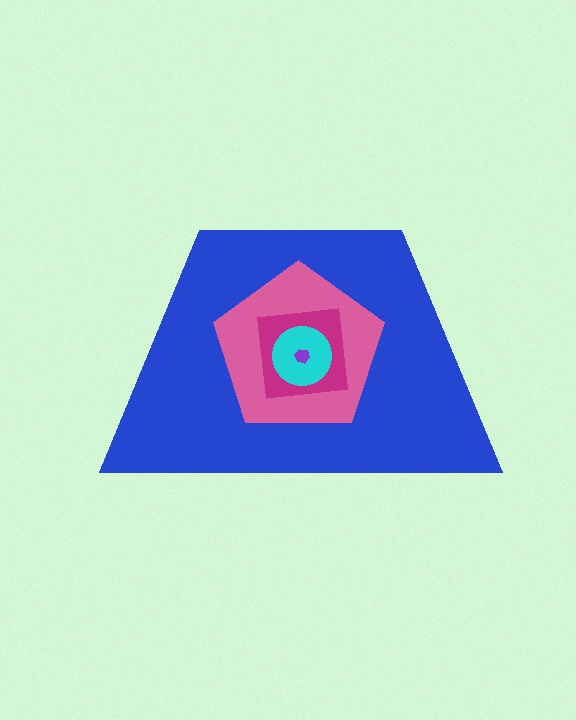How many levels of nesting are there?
5.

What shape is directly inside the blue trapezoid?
The pink pentagon.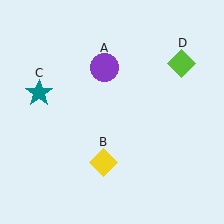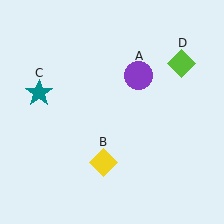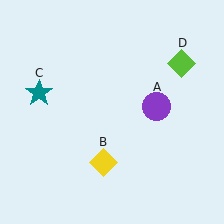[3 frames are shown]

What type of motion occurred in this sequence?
The purple circle (object A) rotated clockwise around the center of the scene.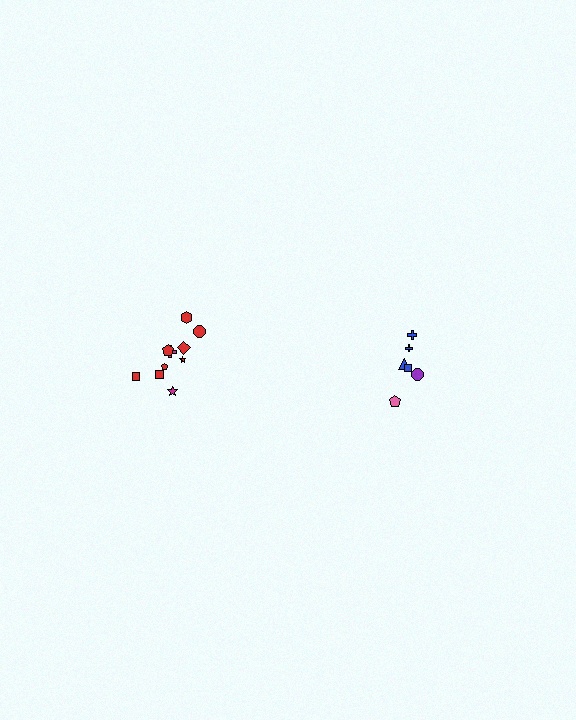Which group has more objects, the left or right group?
The left group.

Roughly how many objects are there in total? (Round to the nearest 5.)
Roughly 15 objects in total.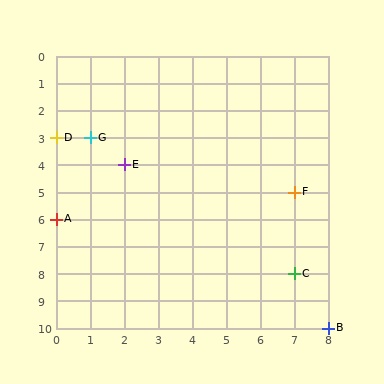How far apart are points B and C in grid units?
Points B and C are 1 column and 2 rows apart (about 2.2 grid units diagonally).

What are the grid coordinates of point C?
Point C is at grid coordinates (7, 8).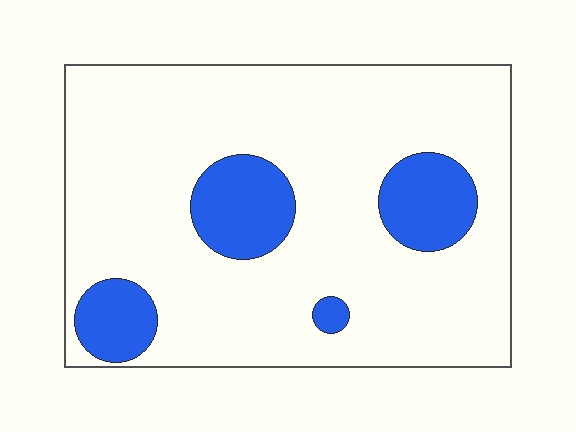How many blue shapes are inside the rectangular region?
4.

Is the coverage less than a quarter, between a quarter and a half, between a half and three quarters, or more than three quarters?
Less than a quarter.